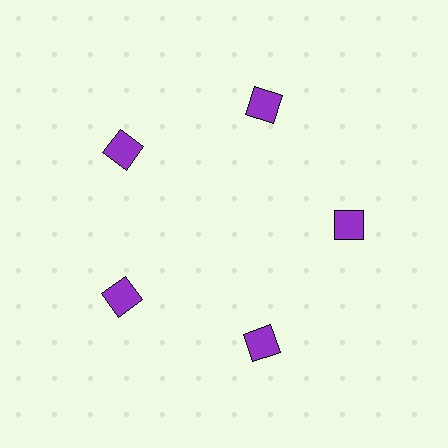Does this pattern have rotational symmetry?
Yes, this pattern has 5-fold rotational symmetry. It looks the same after rotating 72 degrees around the center.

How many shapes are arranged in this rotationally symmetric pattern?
There are 5 shapes, arranged in 5 groups of 1.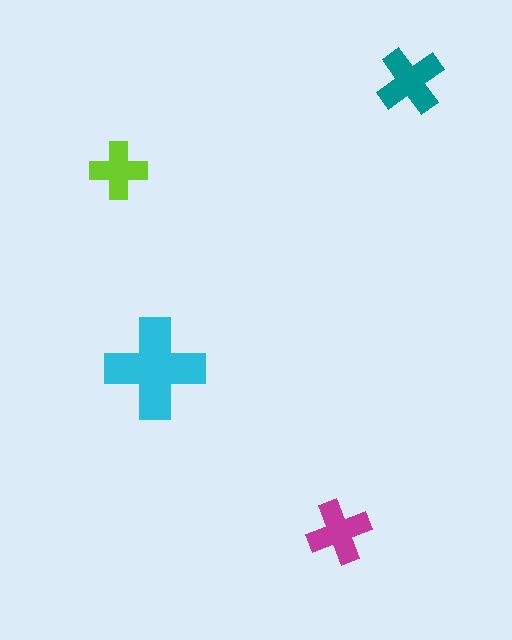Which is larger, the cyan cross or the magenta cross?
The cyan one.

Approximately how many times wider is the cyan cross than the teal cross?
About 1.5 times wider.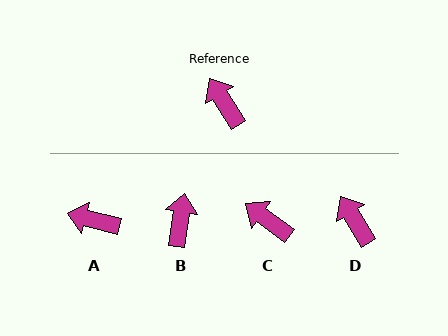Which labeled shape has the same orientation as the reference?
D.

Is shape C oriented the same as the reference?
No, it is off by about 22 degrees.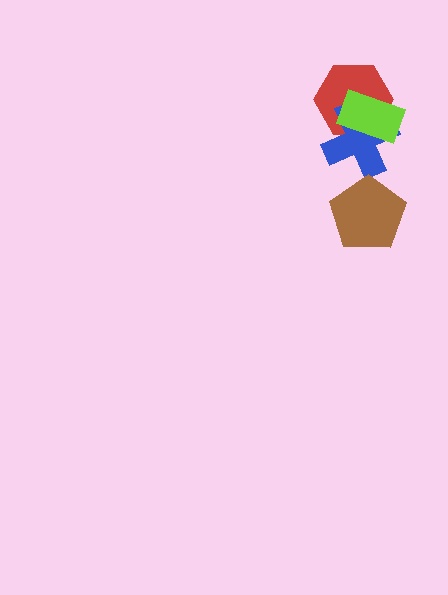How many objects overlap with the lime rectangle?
2 objects overlap with the lime rectangle.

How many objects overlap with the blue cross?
2 objects overlap with the blue cross.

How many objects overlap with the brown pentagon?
0 objects overlap with the brown pentagon.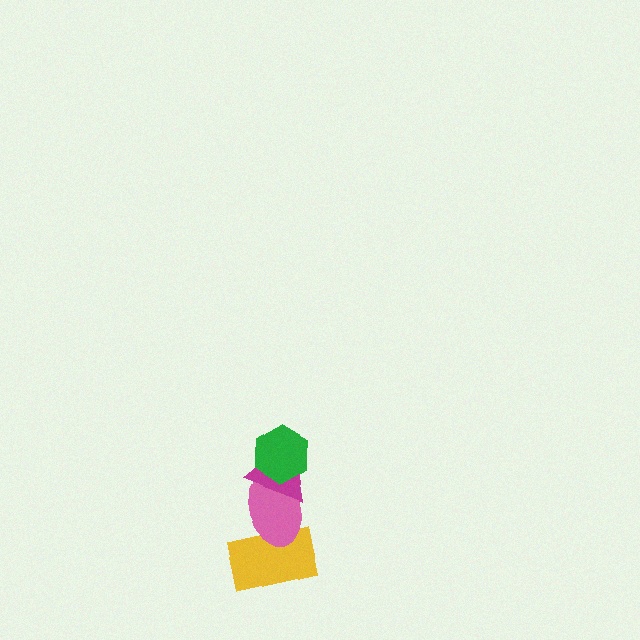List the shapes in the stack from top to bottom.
From top to bottom: the green hexagon, the magenta triangle, the pink ellipse, the yellow rectangle.